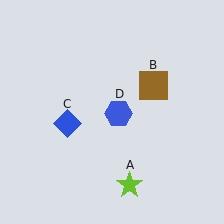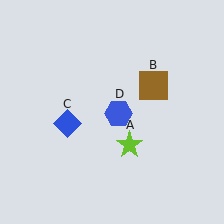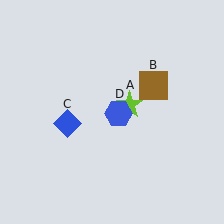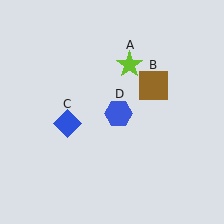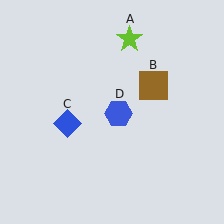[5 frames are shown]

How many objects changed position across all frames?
1 object changed position: lime star (object A).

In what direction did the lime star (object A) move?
The lime star (object A) moved up.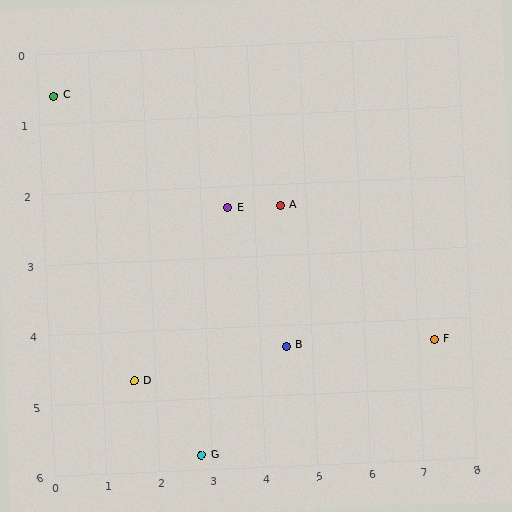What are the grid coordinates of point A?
Point A is at approximately (4.5, 2.3).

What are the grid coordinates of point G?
Point G is at approximately (2.8, 5.8).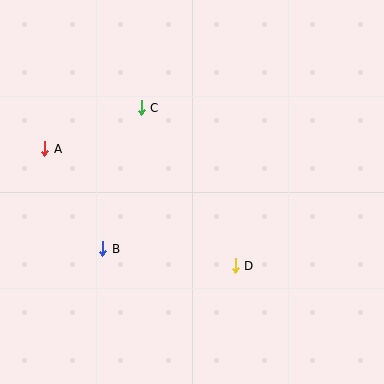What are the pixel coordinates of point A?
Point A is at (45, 149).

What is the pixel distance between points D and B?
The distance between D and B is 134 pixels.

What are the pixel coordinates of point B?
Point B is at (103, 249).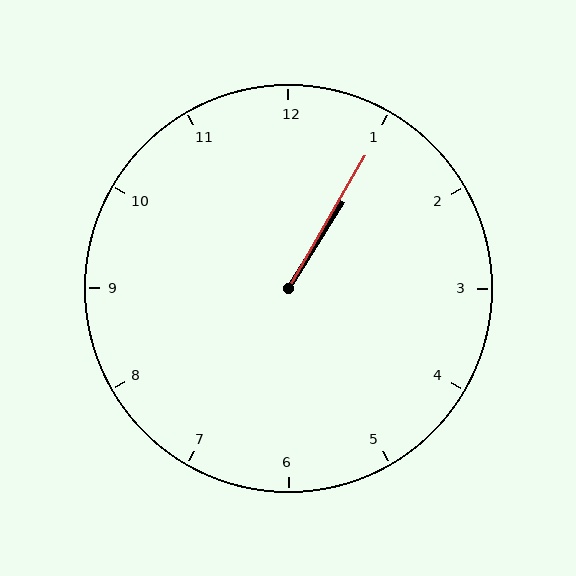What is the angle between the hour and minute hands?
Approximately 2 degrees.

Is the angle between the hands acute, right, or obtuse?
It is acute.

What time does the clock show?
1:05.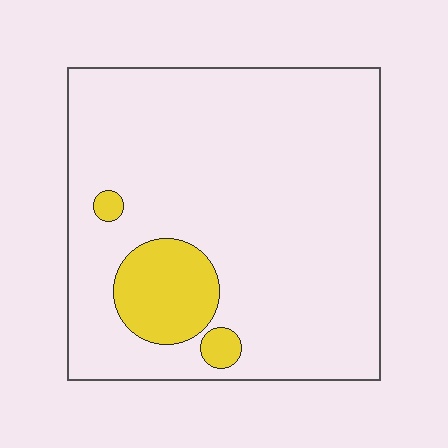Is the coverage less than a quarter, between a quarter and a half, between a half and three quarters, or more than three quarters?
Less than a quarter.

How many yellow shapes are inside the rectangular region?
3.